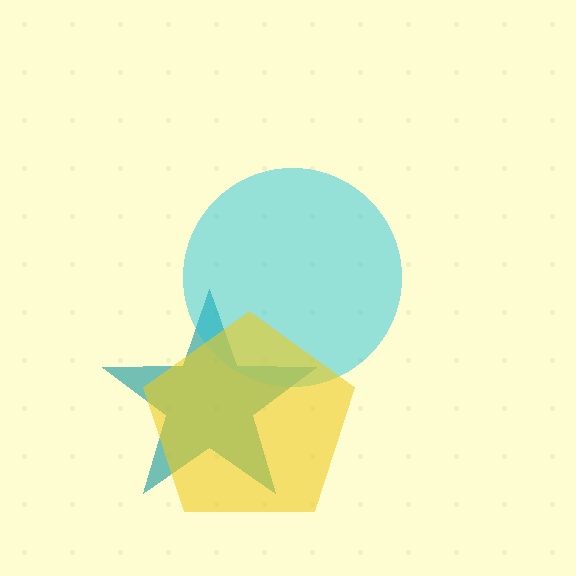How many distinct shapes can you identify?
There are 3 distinct shapes: a teal star, a cyan circle, a yellow pentagon.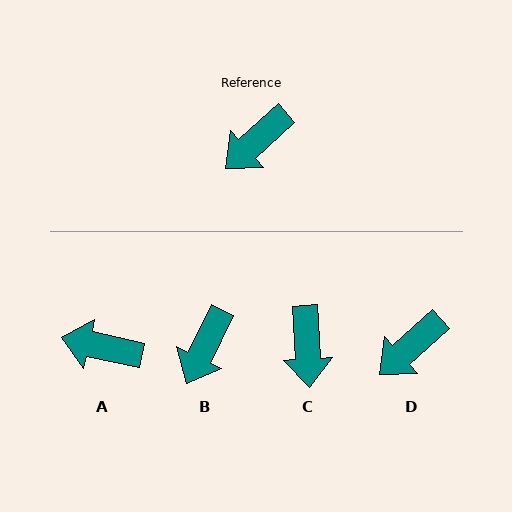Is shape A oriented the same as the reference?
No, it is off by about 55 degrees.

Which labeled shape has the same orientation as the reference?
D.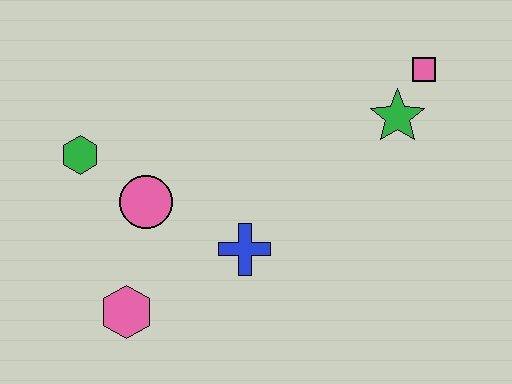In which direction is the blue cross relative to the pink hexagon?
The blue cross is to the right of the pink hexagon.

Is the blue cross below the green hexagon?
Yes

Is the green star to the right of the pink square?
No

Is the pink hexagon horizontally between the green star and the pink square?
No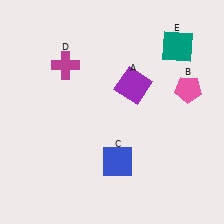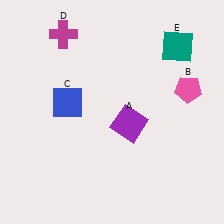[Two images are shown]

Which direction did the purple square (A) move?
The purple square (A) moved down.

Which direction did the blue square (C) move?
The blue square (C) moved up.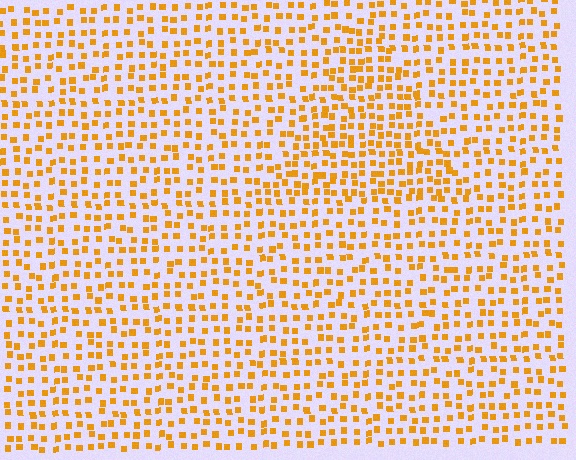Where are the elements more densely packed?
The elements are more densely packed inside the triangle boundary.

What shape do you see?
I see a triangle.